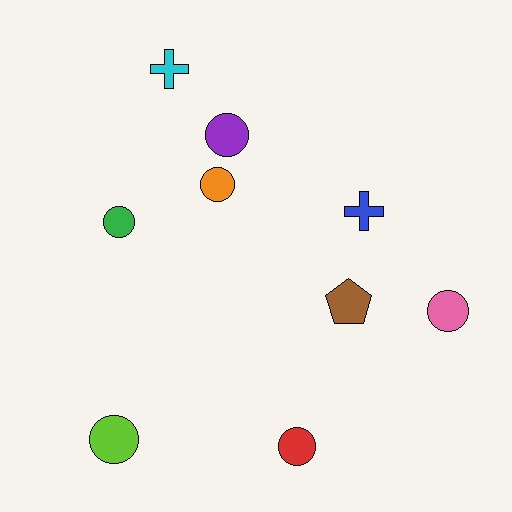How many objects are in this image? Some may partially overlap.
There are 9 objects.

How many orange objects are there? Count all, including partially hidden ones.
There is 1 orange object.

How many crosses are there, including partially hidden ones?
There are 2 crosses.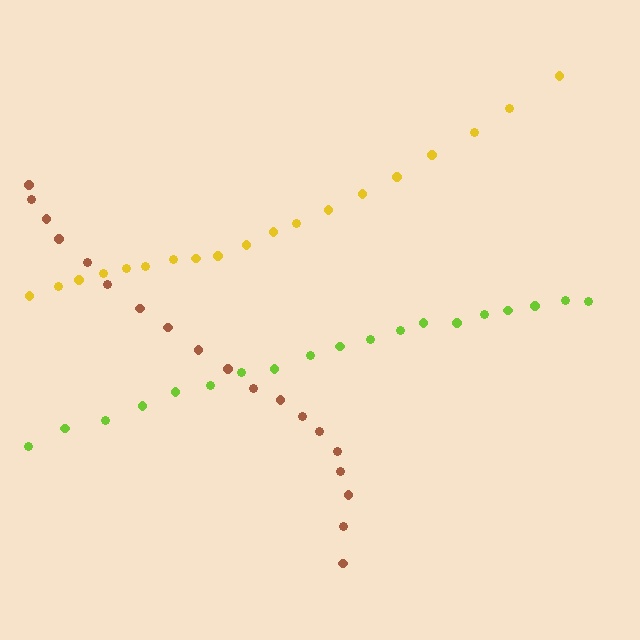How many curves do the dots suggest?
There are 3 distinct paths.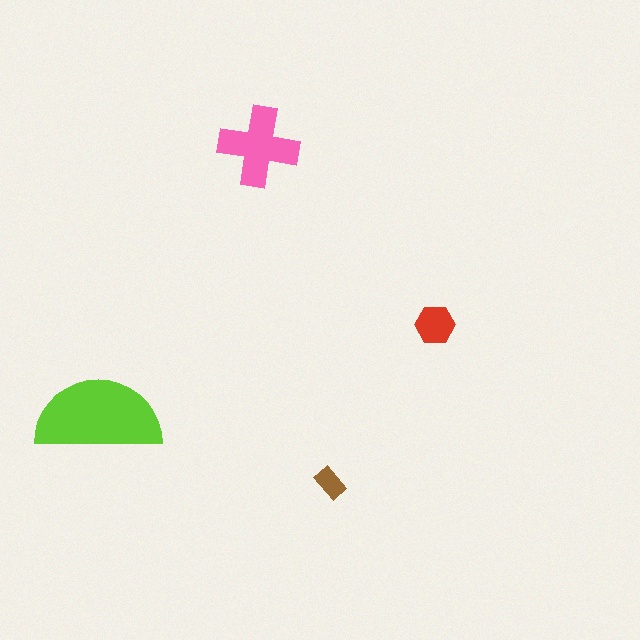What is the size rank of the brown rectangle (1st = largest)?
4th.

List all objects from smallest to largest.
The brown rectangle, the red hexagon, the pink cross, the lime semicircle.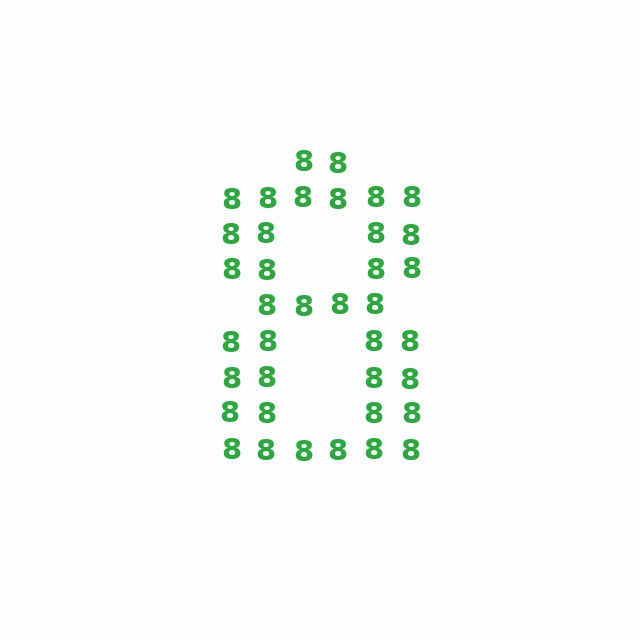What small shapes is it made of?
It is made of small digit 8's.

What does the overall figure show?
The overall figure shows the digit 8.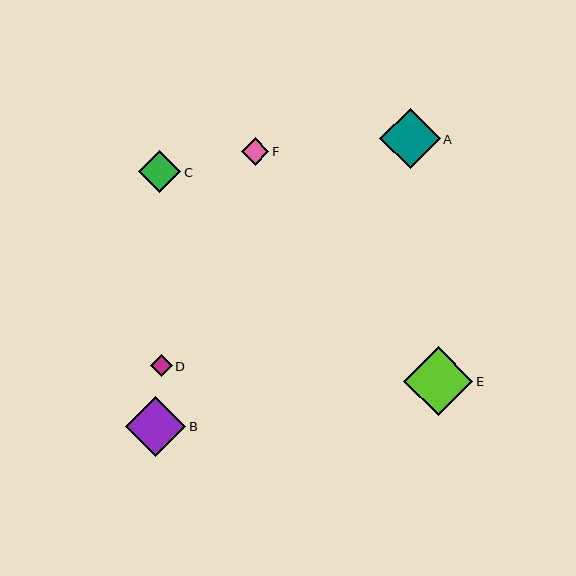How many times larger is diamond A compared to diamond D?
Diamond A is approximately 2.8 times the size of diamond D.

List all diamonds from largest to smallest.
From largest to smallest: E, A, B, C, F, D.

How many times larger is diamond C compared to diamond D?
Diamond C is approximately 2.0 times the size of diamond D.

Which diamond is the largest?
Diamond E is the largest with a size of approximately 69 pixels.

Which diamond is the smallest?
Diamond D is the smallest with a size of approximately 22 pixels.